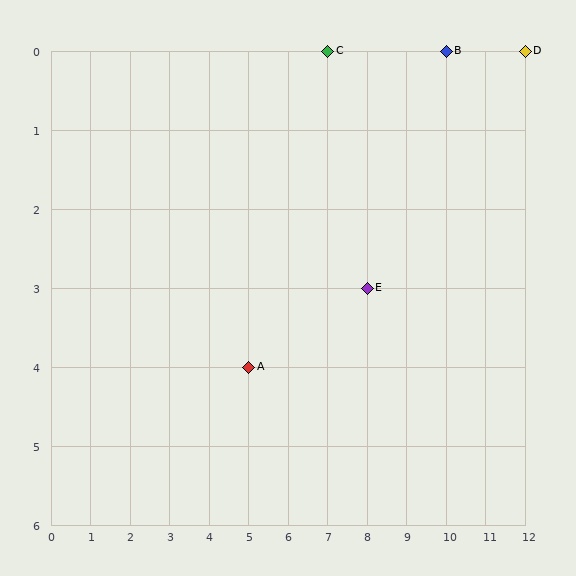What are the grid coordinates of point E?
Point E is at grid coordinates (8, 3).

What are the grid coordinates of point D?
Point D is at grid coordinates (12, 0).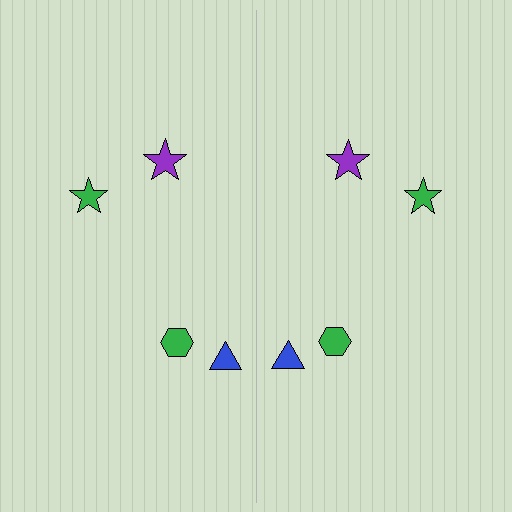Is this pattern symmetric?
Yes, this pattern has bilateral (reflection) symmetry.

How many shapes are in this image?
There are 8 shapes in this image.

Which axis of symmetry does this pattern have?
The pattern has a vertical axis of symmetry running through the center of the image.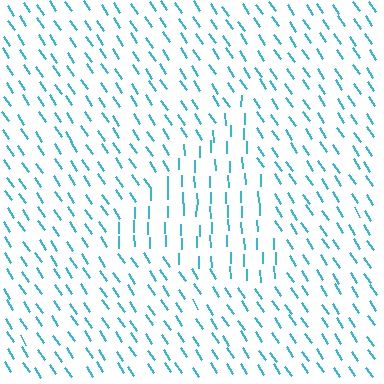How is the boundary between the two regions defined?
The boundary is defined purely by a change in line orientation (approximately 32 degrees difference). All lines are the same color and thickness.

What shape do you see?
I see a triangle.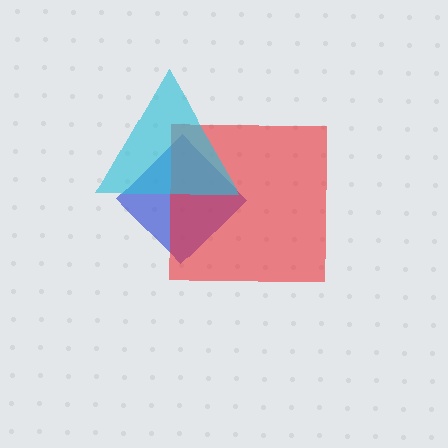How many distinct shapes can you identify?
There are 3 distinct shapes: a blue diamond, a red square, a cyan triangle.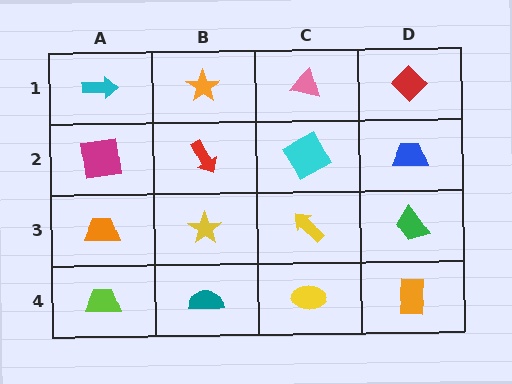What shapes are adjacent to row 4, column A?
An orange trapezoid (row 3, column A), a teal semicircle (row 4, column B).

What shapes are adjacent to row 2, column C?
A pink triangle (row 1, column C), a yellow arrow (row 3, column C), a red arrow (row 2, column B), a blue trapezoid (row 2, column D).